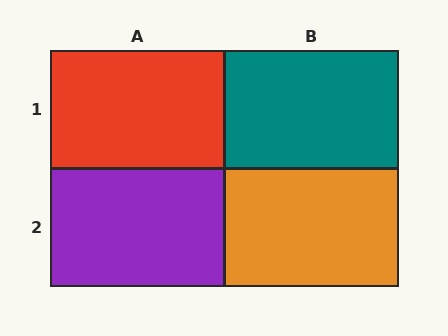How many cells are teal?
1 cell is teal.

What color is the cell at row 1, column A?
Red.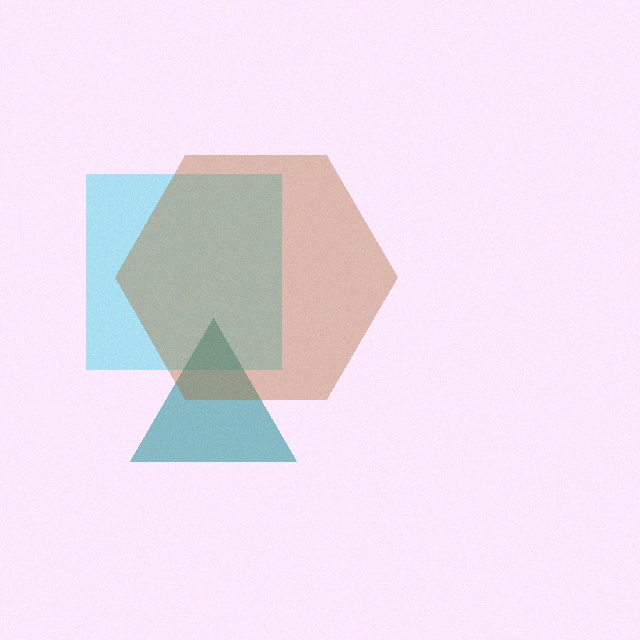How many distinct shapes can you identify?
There are 3 distinct shapes: a cyan square, a teal triangle, a brown hexagon.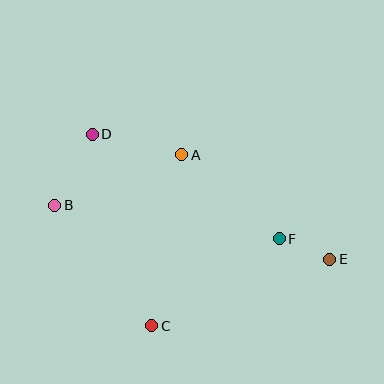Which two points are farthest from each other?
Points B and E are farthest from each other.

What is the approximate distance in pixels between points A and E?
The distance between A and E is approximately 181 pixels.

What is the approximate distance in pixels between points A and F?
The distance between A and F is approximately 129 pixels.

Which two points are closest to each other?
Points E and F are closest to each other.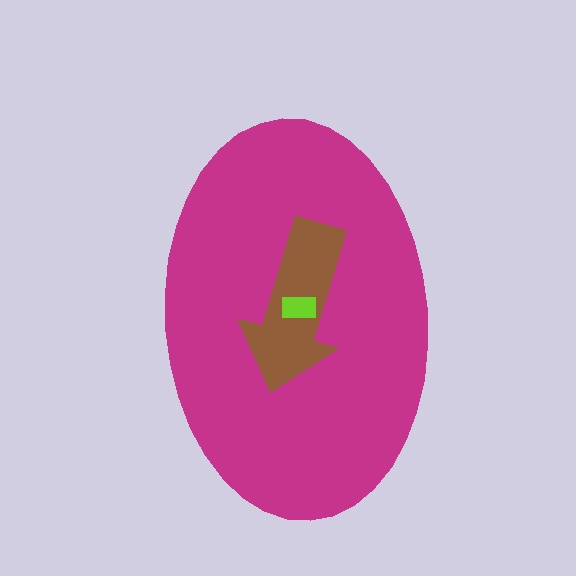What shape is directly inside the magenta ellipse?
The brown arrow.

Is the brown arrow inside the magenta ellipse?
Yes.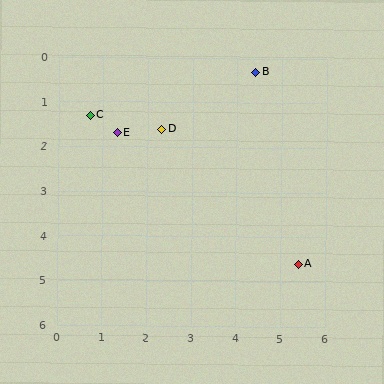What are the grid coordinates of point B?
Point B is at approximately (4.4, 0.3).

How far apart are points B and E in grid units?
Points B and E are about 3.4 grid units apart.